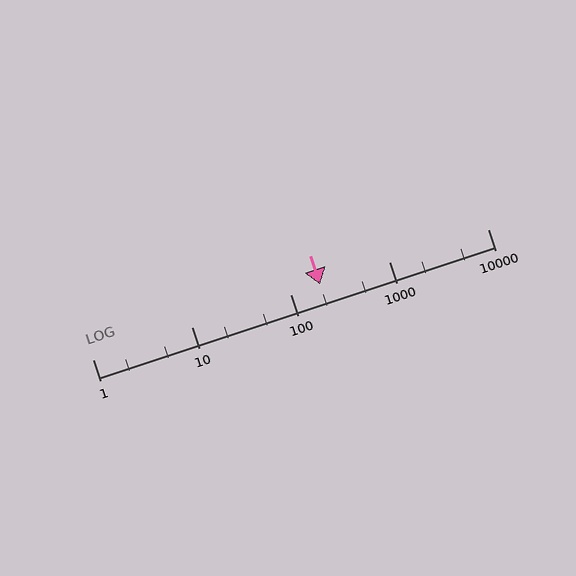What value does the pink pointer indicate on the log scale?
The pointer indicates approximately 200.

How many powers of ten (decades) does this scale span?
The scale spans 4 decades, from 1 to 10000.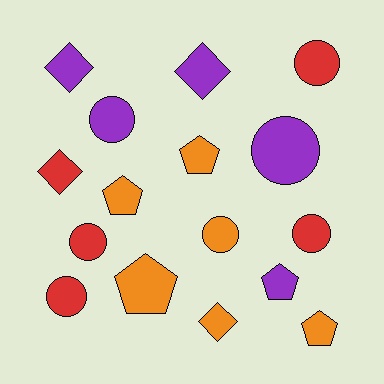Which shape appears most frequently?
Circle, with 7 objects.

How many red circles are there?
There are 4 red circles.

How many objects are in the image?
There are 16 objects.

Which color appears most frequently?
Orange, with 6 objects.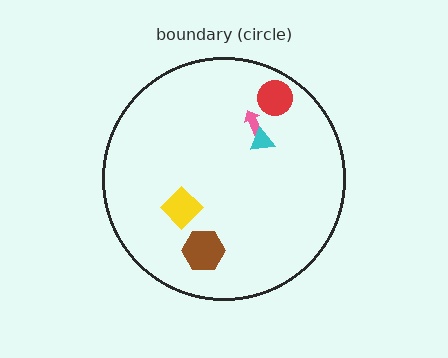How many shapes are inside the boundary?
5 inside, 0 outside.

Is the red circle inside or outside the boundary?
Inside.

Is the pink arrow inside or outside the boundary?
Inside.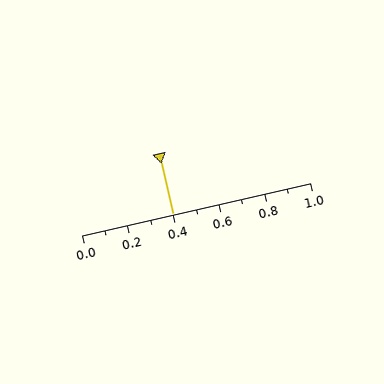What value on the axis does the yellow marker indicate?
The marker indicates approximately 0.4.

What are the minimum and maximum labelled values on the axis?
The axis runs from 0.0 to 1.0.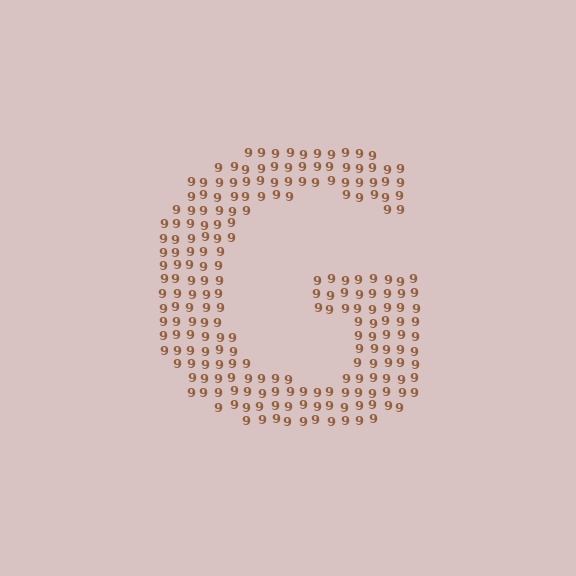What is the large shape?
The large shape is the letter G.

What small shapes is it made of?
It is made of small digit 9's.